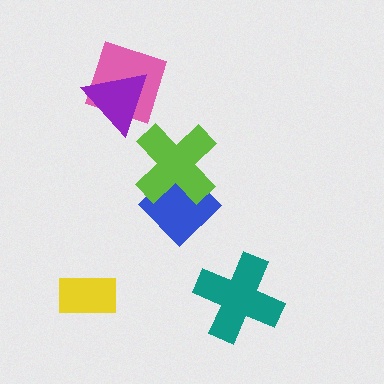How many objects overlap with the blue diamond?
1 object overlaps with the blue diamond.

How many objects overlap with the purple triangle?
1 object overlaps with the purple triangle.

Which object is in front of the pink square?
The purple triangle is in front of the pink square.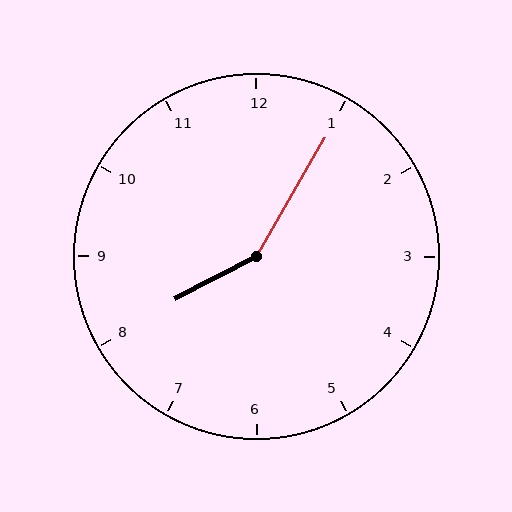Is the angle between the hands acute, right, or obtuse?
It is obtuse.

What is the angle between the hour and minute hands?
Approximately 148 degrees.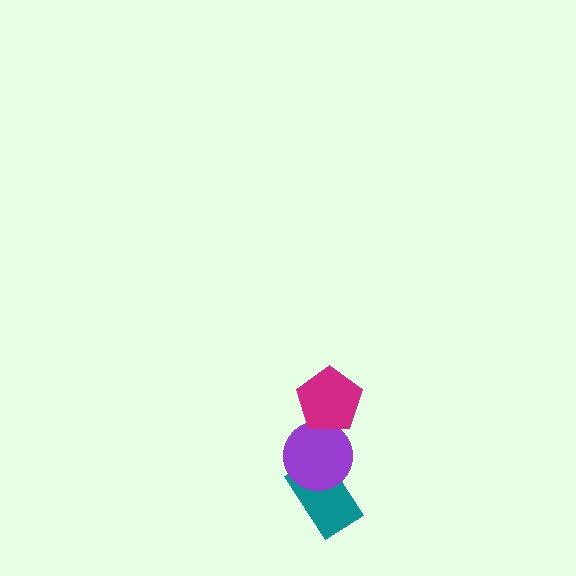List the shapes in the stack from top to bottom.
From top to bottom: the magenta pentagon, the purple circle, the teal rectangle.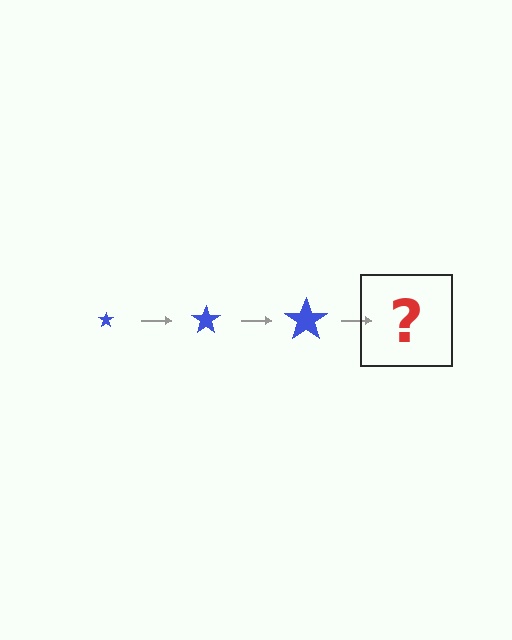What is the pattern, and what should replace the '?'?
The pattern is that the star gets progressively larger each step. The '?' should be a blue star, larger than the previous one.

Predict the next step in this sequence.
The next step is a blue star, larger than the previous one.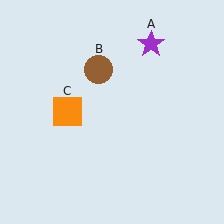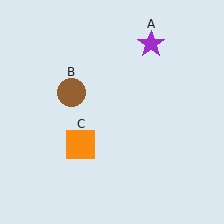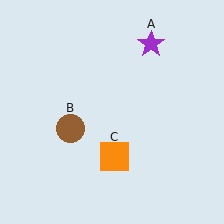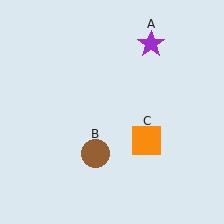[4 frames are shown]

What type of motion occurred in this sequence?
The brown circle (object B), orange square (object C) rotated counterclockwise around the center of the scene.